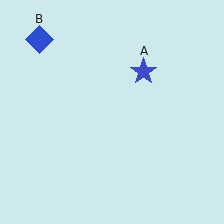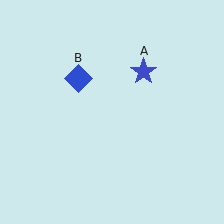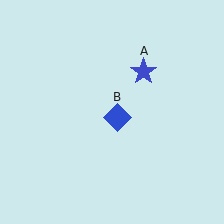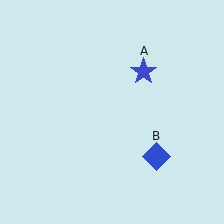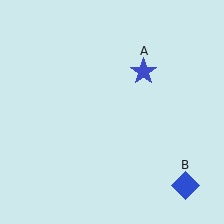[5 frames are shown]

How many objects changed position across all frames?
1 object changed position: blue diamond (object B).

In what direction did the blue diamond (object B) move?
The blue diamond (object B) moved down and to the right.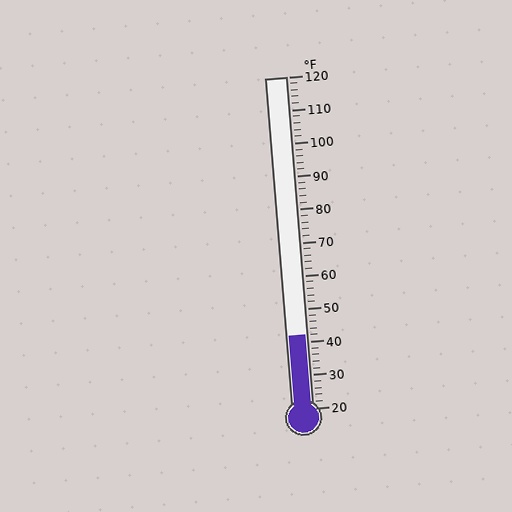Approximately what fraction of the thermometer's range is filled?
The thermometer is filled to approximately 20% of its range.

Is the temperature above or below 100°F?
The temperature is below 100°F.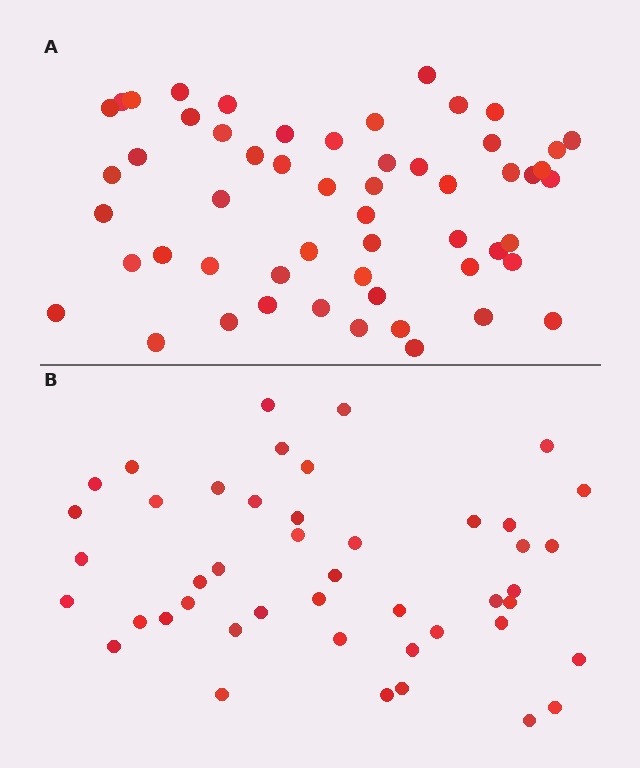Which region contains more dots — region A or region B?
Region A (the top region) has more dots.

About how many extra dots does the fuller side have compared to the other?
Region A has roughly 10 or so more dots than region B.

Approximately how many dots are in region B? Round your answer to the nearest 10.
About 40 dots. (The exact count is 45, which rounds to 40.)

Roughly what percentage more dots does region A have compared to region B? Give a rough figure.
About 20% more.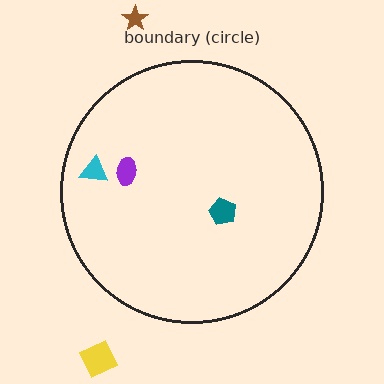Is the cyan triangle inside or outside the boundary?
Inside.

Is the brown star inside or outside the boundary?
Outside.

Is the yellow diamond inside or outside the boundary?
Outside.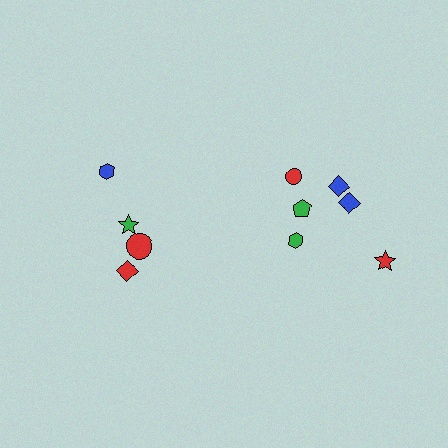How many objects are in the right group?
There are 6 objects.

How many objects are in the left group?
There are 4 objects.